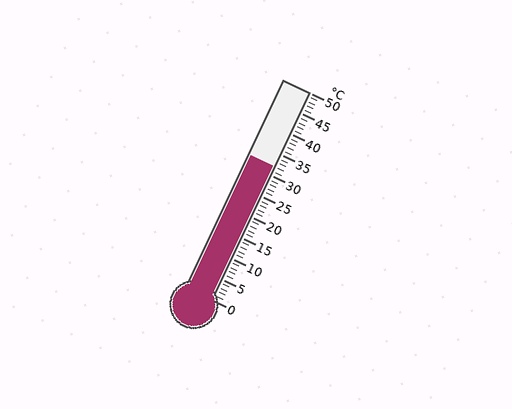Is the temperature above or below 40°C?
The temperature is below 40°C.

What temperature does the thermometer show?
The thermometer shows approximately 32°C.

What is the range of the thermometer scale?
The thermometer scale ranges from 0°C to 50°C.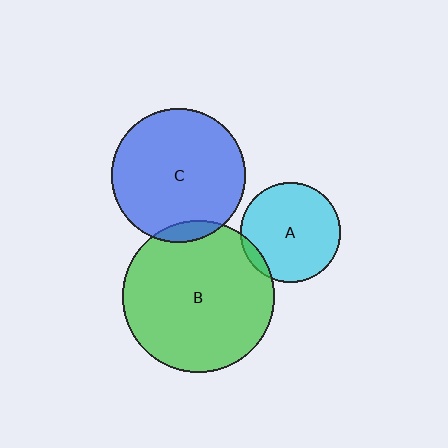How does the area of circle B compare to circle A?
Approximately 2.3 times.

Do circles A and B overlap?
Yes.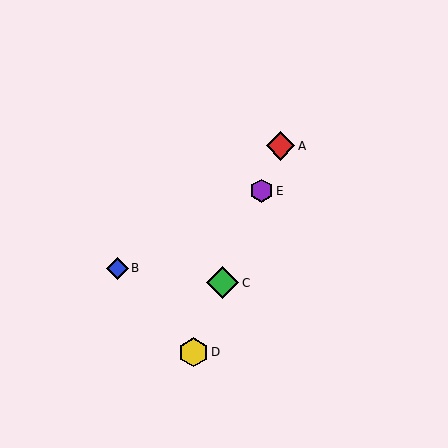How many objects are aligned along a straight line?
4 objects (A, C, D, E) are aligned along a straight line.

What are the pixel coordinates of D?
Object D is at (193, 352).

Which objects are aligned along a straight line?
Objects A, C, D, E are aligned along a straight line.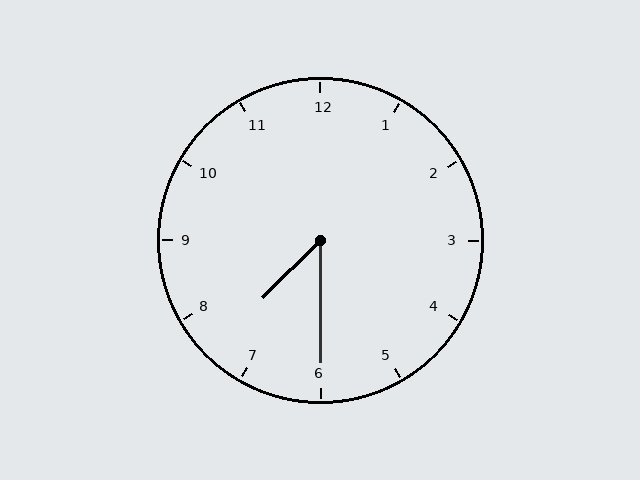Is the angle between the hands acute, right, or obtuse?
It is acute.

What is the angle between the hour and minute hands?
Approximately 45 degrees.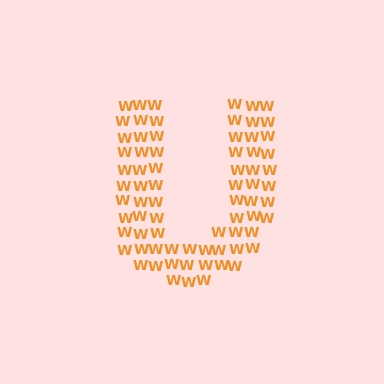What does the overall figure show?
The overall figure shows the letter U.